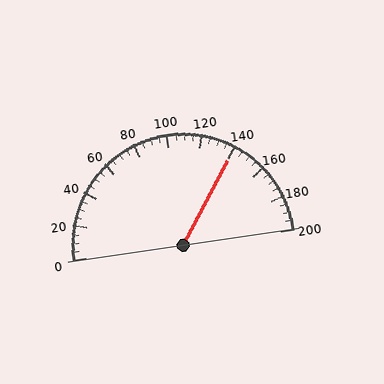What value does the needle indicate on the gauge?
The needle indicates approximately 140.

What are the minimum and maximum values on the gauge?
The gauge ranges from 0 to 200.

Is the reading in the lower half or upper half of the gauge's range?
The reading is in the upper half of the range (0 to 200).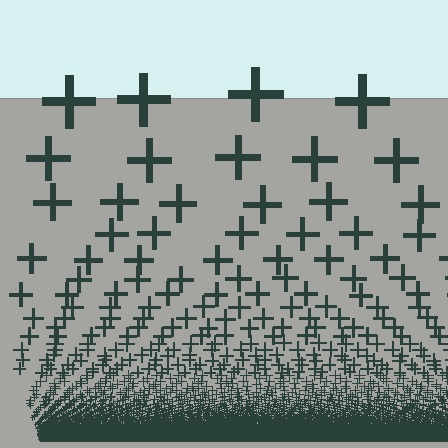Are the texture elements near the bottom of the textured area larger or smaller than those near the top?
Smaller. The gradient is inverted — elements near the bottom are smaller and denser.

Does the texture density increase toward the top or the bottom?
Density increases toward the bottom.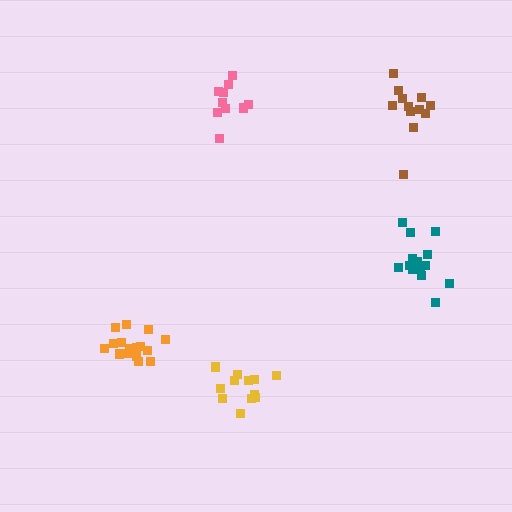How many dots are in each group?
Group 1: 16 dots, Group 2: 14 dots, Group 3: 11 dots, Group 4: 13 dots, Group 5: 12 dots (66 total).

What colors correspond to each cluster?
The clusters are colored: orange, teal, pink, yellow, brown.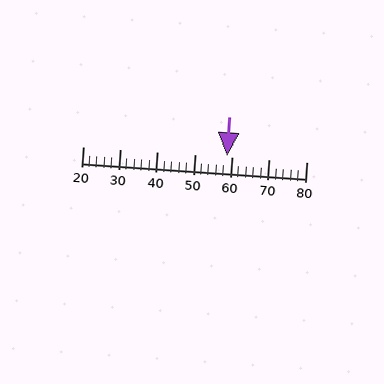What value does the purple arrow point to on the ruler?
The purple arrow points to approximately 59.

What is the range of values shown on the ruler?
The ruler shows values from 20 to 80.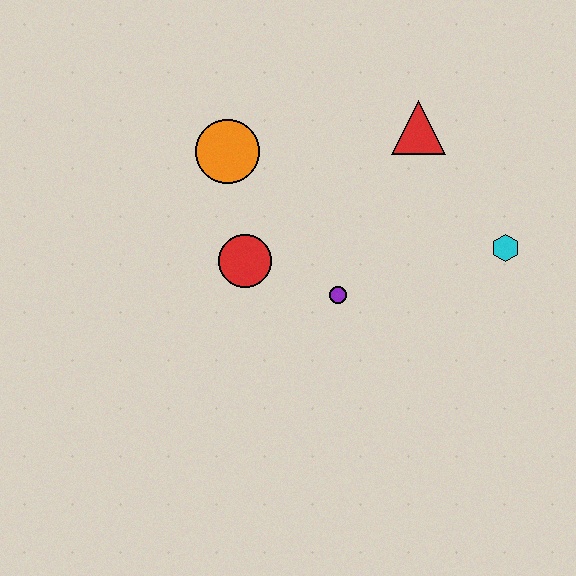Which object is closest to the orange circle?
The red circle is closest to the orange circle.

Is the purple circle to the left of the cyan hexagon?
Yes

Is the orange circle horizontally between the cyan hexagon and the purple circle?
No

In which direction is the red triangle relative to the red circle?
The red triangle is to the right of the red circle.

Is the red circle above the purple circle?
Yes